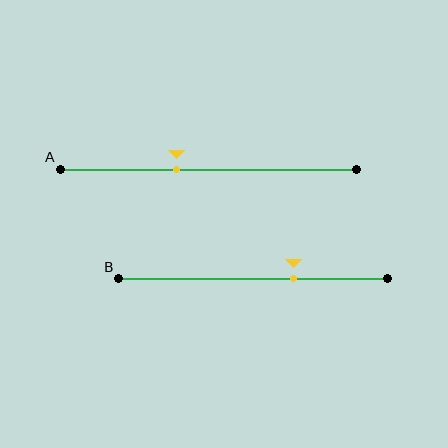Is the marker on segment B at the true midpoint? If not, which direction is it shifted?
No, the marker on segment B is shifted to the right by about 15% of the segment length.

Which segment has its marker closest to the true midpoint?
Segment A has its marker closest to the true midpoint.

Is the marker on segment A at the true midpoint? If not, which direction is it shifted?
No, the marker on segment A is shifted to the left by about 11% of the segment length.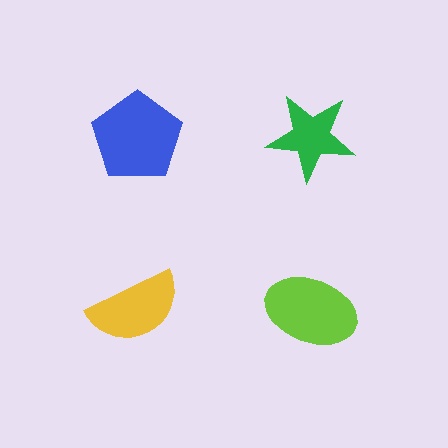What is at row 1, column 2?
A green star.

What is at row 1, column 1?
A blue pentagon.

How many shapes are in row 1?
2 shapes.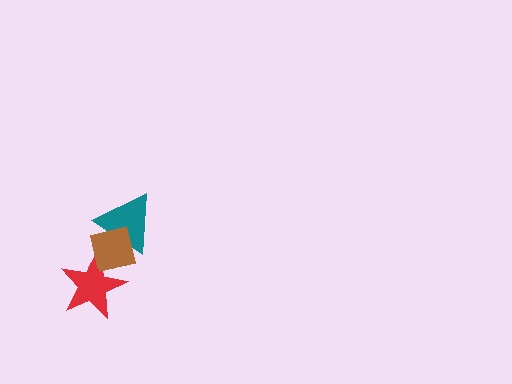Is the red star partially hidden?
Yes, it is partially covered by another shape.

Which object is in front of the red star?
The brown square is in front of the red star.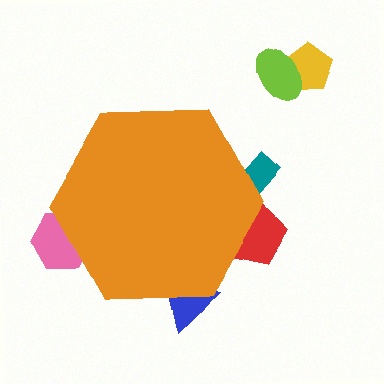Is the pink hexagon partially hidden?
Yes, the pink hexagon is partially hidden behind the orange hexagon.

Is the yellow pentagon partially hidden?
No, the yellow pentagon is fully visible.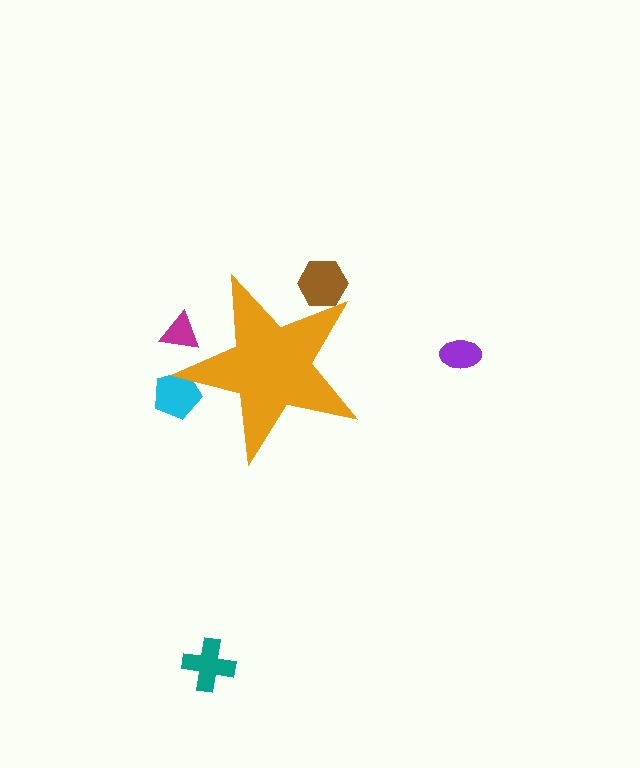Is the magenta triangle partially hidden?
Yes, the magenta triangle is partially hidden behind the orange star.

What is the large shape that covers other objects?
An orange star.